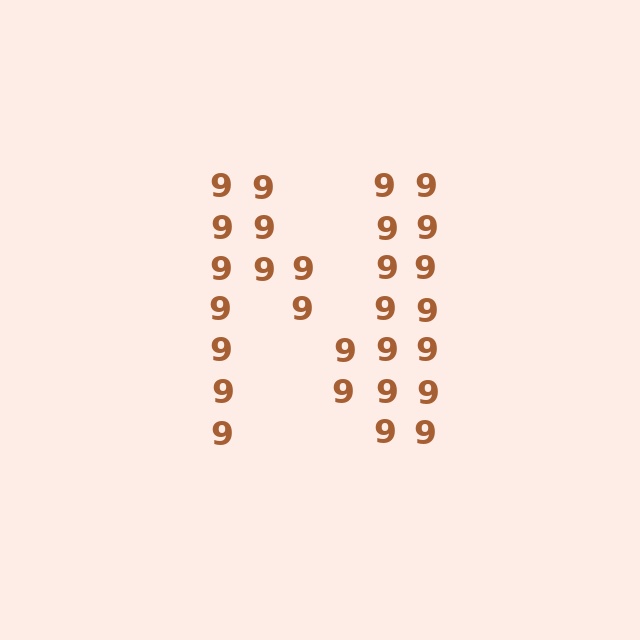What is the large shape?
The large shape is the letter N.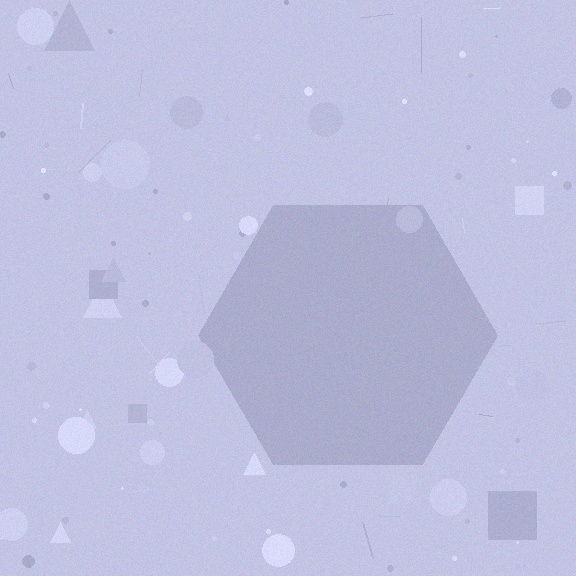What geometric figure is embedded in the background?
A hexagon is embedded in the background.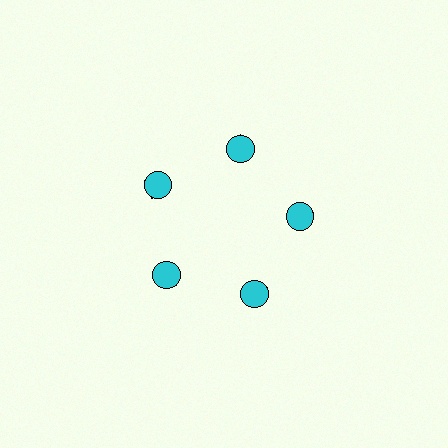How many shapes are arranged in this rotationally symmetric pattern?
There are 10 shapes, arranged in 5 groups of 2.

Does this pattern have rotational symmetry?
Yes, this pattern has 5-fold rotational symmetry. It looks the same after rotating 72 degrees around the center.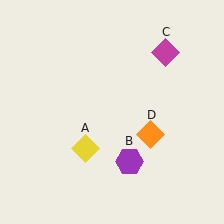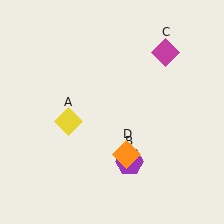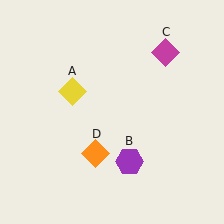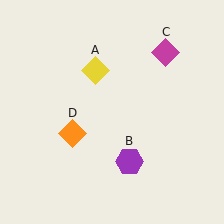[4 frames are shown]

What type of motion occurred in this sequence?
The yellow diamond (object A), orange diamond (object D) rotated clockwise around the center of the scene.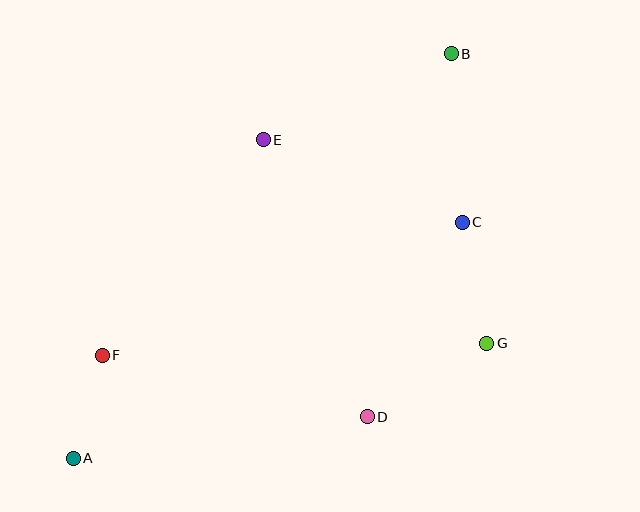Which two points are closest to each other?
Points A and F are closest to each other.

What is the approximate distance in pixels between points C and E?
The distance between C and E is approximately 215 pixels.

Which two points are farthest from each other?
Points A and B are farthest from each other.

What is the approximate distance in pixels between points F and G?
The distance between F and G is approximately 385 pixels.